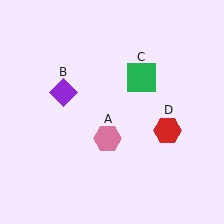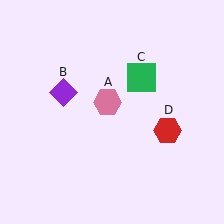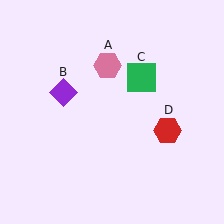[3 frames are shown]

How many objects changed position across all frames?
1 object changed position: pink hexagon (object A).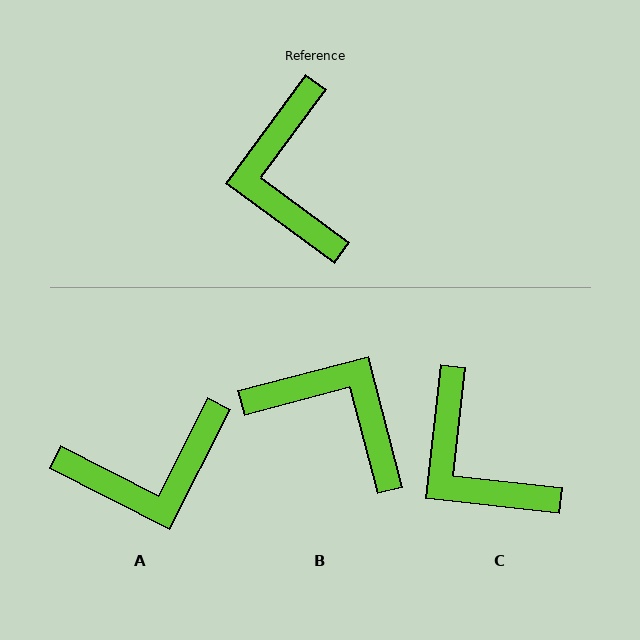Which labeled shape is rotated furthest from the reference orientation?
B, about 129 degrees away.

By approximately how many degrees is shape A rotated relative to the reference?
Approximately 99 degrees counter-clockwise.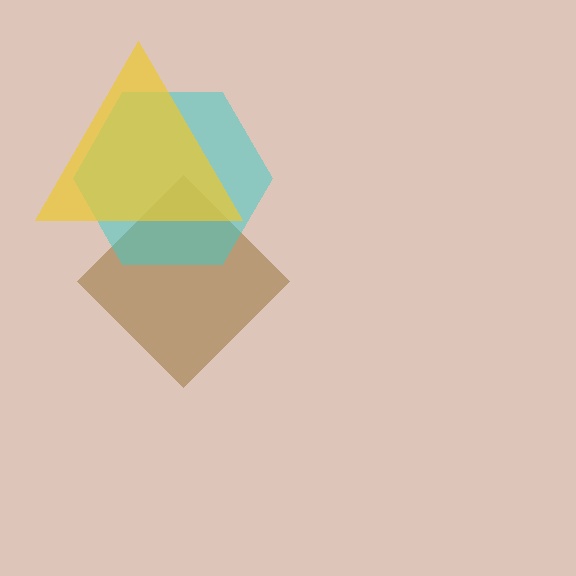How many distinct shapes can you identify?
There are 3 distinct shapes: a brown diamond, a cyan hexagon, a yellow triangle.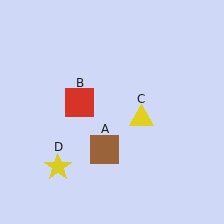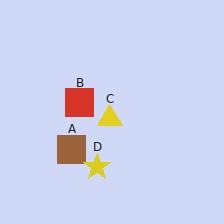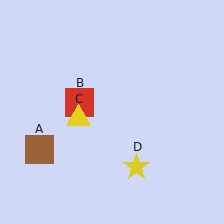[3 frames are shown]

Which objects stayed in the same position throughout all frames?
Red square (object B) remained stationary.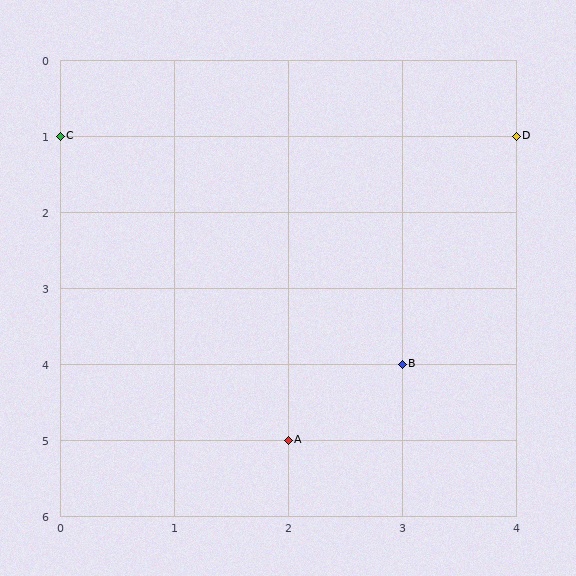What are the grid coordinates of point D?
Point D is at grid coordinates (4, 1).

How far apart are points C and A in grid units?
Points C and A are 2 columns and 4 rows apart (about 4.5 grid units diagonally).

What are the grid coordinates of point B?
Point B is at grid coordinates (3, 4).